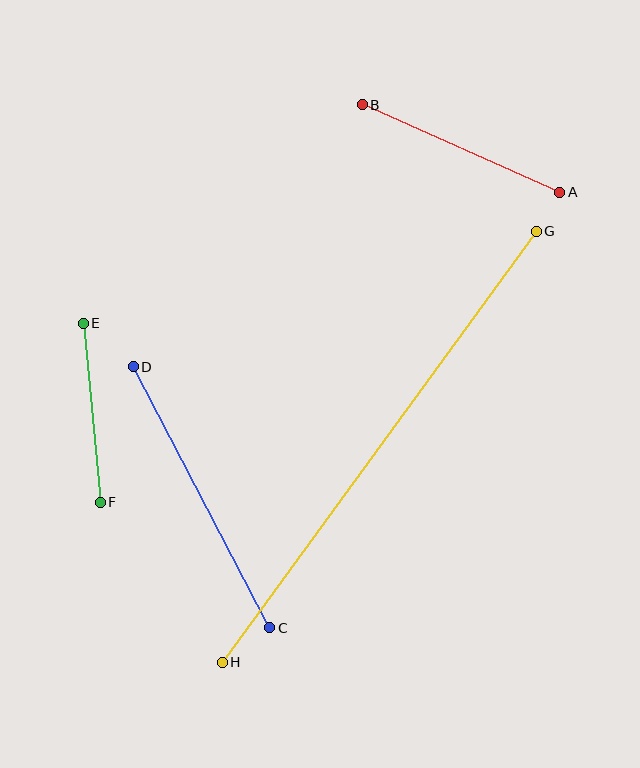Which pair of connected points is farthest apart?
Points G and H are farthest apart.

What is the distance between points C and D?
The distance is approximately 294 pixels.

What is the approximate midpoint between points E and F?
The midpoint is at approximately (92, 413) pixels.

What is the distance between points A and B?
The distance is approximately 216 pixels.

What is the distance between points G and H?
The distance is approximately 533 pixels.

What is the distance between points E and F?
The distance is approximately 180 pixels.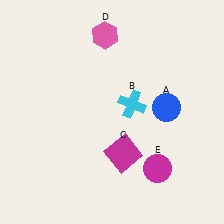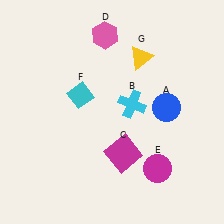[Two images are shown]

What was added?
A cyan diamond (F), a yellow triangle (G) were added in Image 2.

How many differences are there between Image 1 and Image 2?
There are 2 differences between the two images.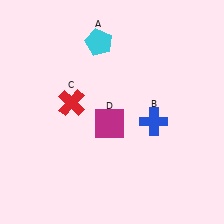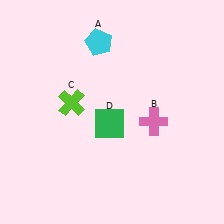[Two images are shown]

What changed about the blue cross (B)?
In Image 1, B is blue. In Image 2, it changed to pink.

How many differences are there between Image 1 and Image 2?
There are 3 differences between the two images.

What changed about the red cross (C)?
In Image 1, C is red. In Image 2, it changed to lime.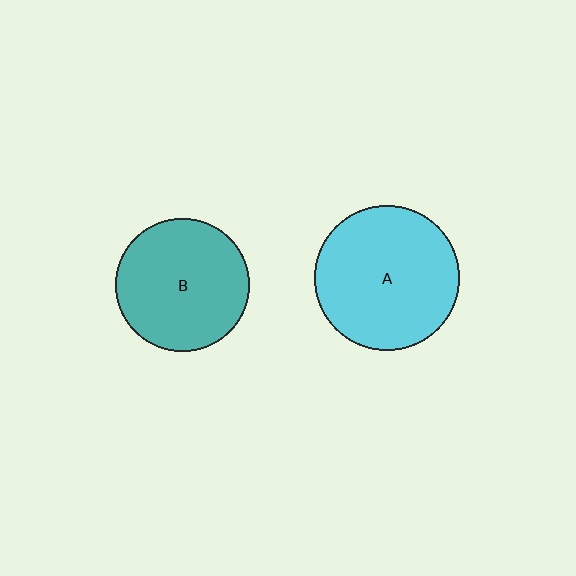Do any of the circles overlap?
No, none of the circles overlap.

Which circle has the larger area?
Circle A (cyan).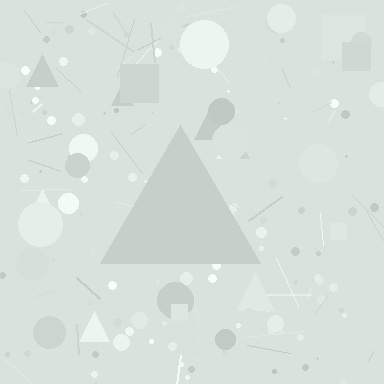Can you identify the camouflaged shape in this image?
The camouflaged shape is a triangle.